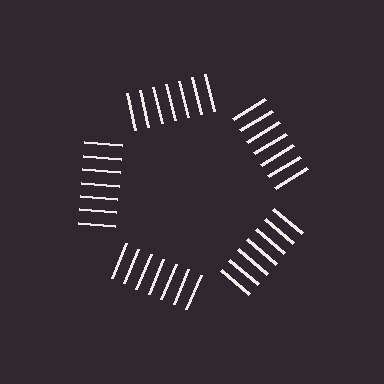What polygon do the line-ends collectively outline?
An illusory pentagon — the line segments terminate on its edges but no continuous stroke is drawn.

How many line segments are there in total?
35 — 7 along each of the 5 edges.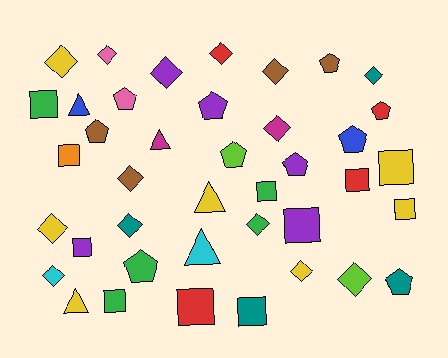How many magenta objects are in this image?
There are 2 magenta objects.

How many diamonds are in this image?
There are 14 diamonds.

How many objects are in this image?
There are 40 objects.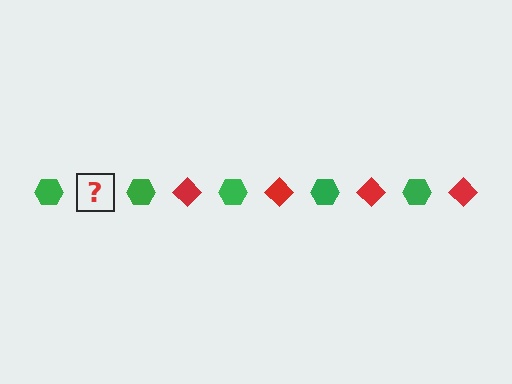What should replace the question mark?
The question mark should be replaced with a red diamond.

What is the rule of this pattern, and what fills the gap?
The rule is that the pattern alternates between green hexagon and red diamond. The gap should be filled with a red diamond.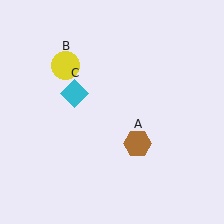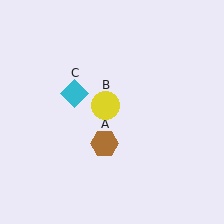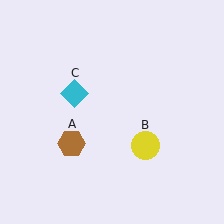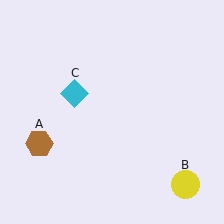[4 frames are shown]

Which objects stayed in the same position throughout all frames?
Cyan diamond (object C) remained stationary.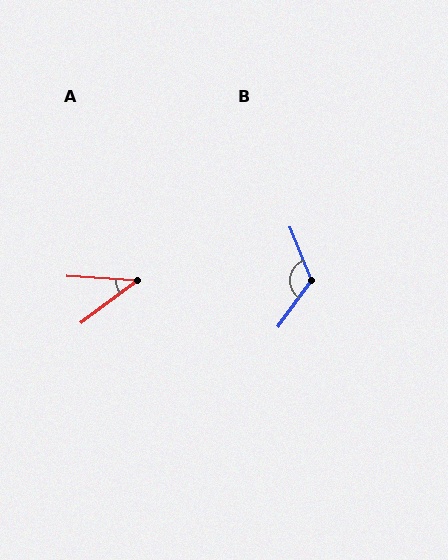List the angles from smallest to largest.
A (40°), B (122°).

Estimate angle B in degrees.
Approximately 122 degrees.